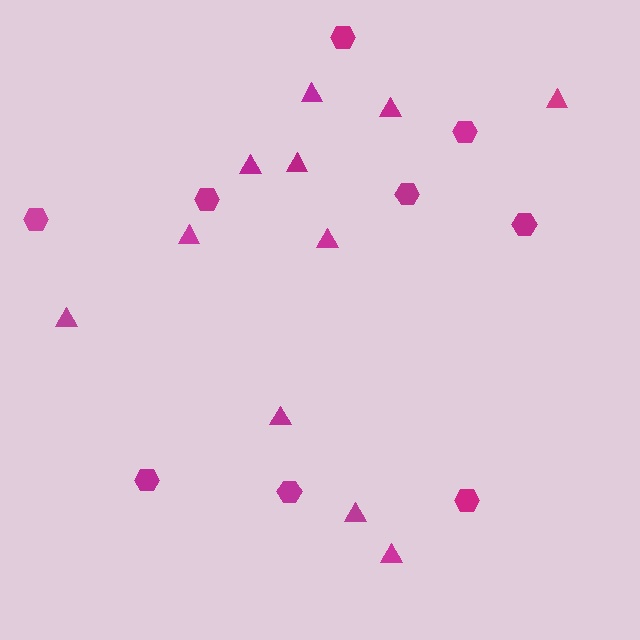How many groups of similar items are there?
There are 2 groups: one group of hexagons (9) and one group of triangles (11).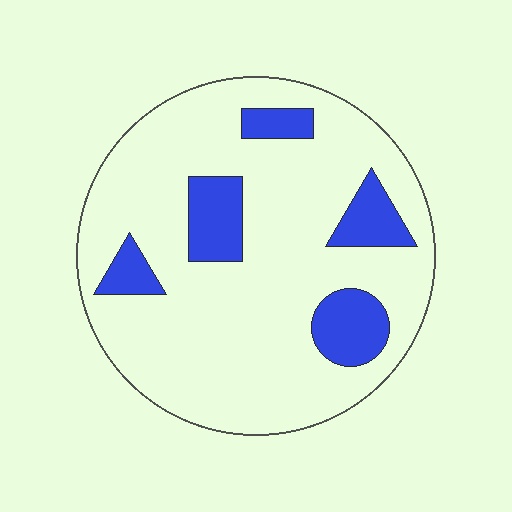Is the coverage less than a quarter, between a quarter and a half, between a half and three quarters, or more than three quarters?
Less than a quarter.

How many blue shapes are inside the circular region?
5.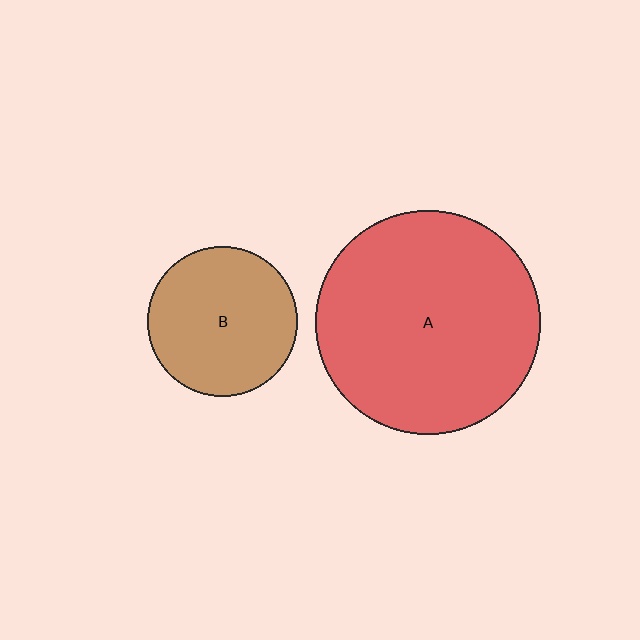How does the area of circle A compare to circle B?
Approximately 2.2 times.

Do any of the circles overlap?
No, none of the circles overlap.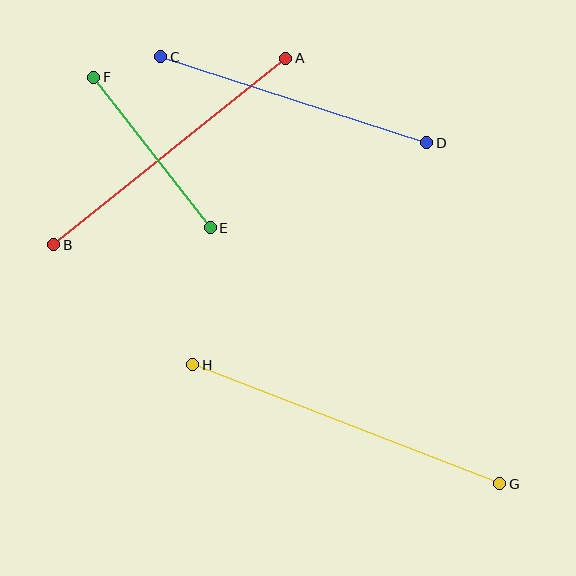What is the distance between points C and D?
The distance is approximately 280 pixels.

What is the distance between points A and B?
The distance is approximately 297 pixels.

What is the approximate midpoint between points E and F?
The midpoint is at approximately (152, 153) pixels.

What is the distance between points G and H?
The distance is approximately 329 pixels.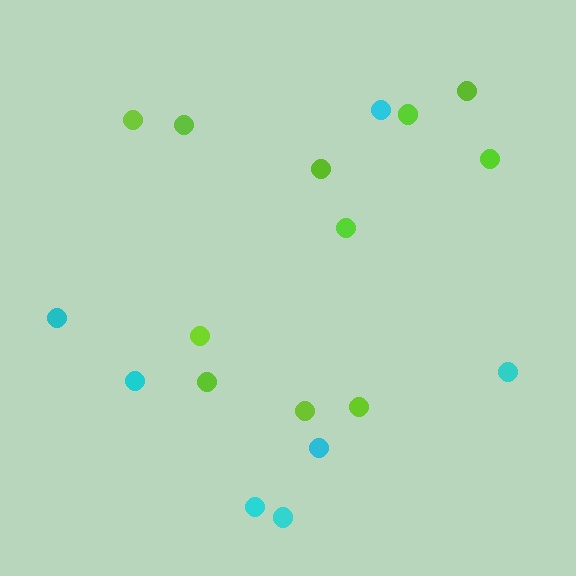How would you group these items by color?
There are 2 groups: one group of lime circles (11) and one group of cyan circles (7).